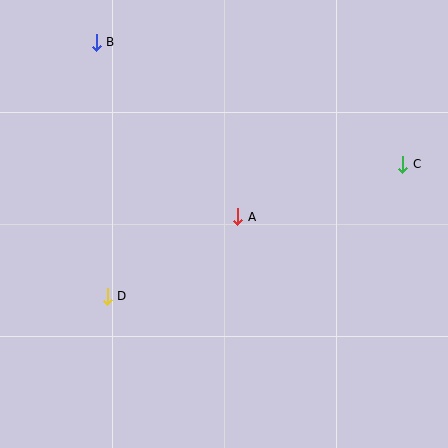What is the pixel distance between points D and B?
The distance between D and B is 254 pixels.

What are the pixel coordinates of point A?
Point A is at (238, 217).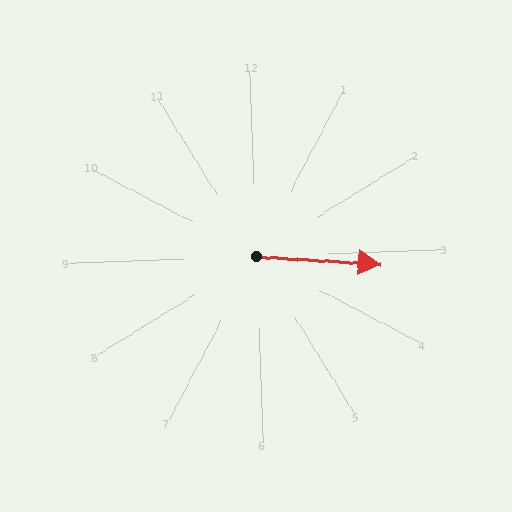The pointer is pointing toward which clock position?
Roughly 3 o'clock.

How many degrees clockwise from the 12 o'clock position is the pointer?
Approximately 96 degrees.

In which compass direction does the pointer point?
East.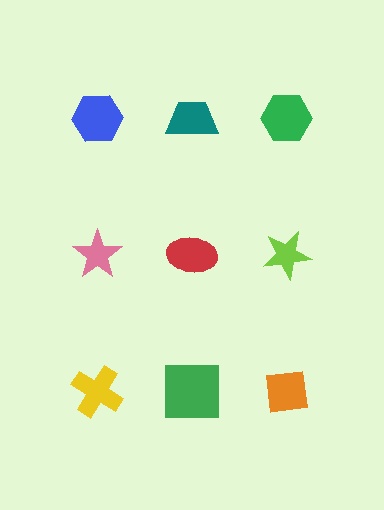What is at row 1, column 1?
A blue hexagon.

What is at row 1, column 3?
A green hexagon.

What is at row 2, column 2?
A red ellipse.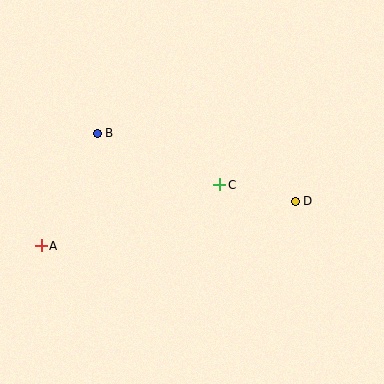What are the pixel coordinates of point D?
Point D is at (295, 201).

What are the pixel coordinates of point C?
Point C is at (220, 185).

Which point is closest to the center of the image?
Point C at (220, 185) is closest to the center.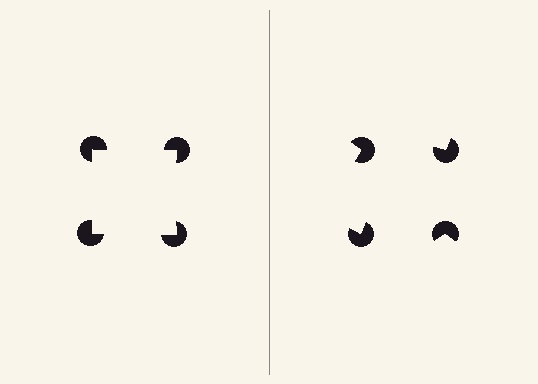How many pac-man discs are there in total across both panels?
8 — 4 on each side.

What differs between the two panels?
The pac-man discs are positioned identically on both sides; only the wedge orientations differ. On the left they align to a square; on the right they are misaligned.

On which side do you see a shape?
An illusory square appears on the left side. On the right side the wedge cuts are rotated, so no coherent shape forms.